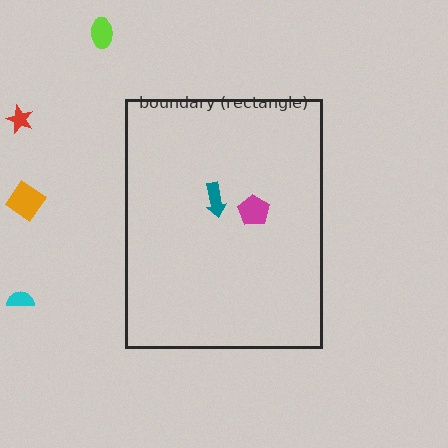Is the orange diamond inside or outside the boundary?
Outside.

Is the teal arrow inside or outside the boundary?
Inside.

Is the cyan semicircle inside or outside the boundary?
Outside.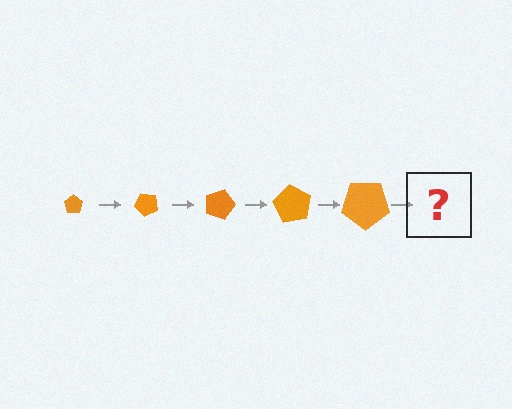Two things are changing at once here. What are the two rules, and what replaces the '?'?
The two rules are that the pentagon grows larger each step and it rotates 45 degrees each step. The '?' should be a pentagon, larger than the previous one and rotated 225 degrees from the start.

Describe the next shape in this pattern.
It should be a pentagon, larger than the previous one and rotated 225 degrees from the start.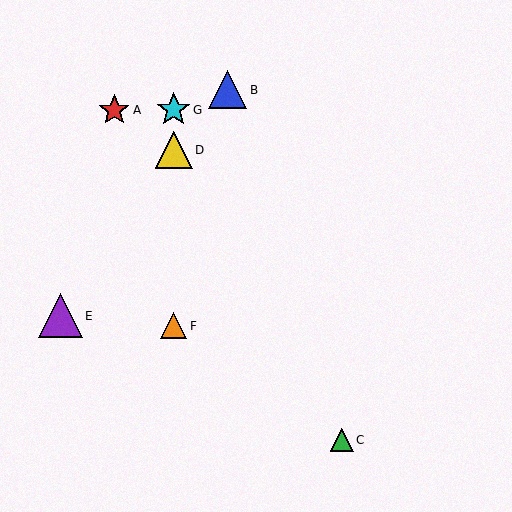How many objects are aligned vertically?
3 objects (D, F, G) are aligned vertically.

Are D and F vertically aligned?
Yes, both are at x≈174.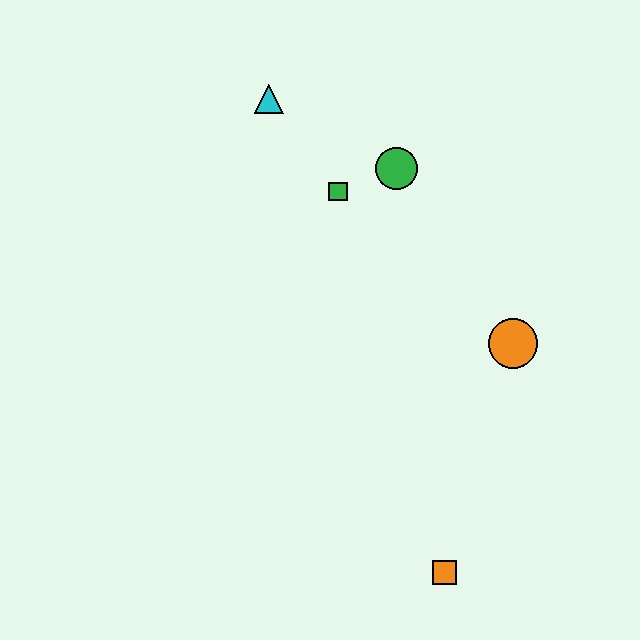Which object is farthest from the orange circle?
The cyan triangle is farthest from the orange circle.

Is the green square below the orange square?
No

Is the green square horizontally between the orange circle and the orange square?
No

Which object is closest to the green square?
The green circle is closest to the green square.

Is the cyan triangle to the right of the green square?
No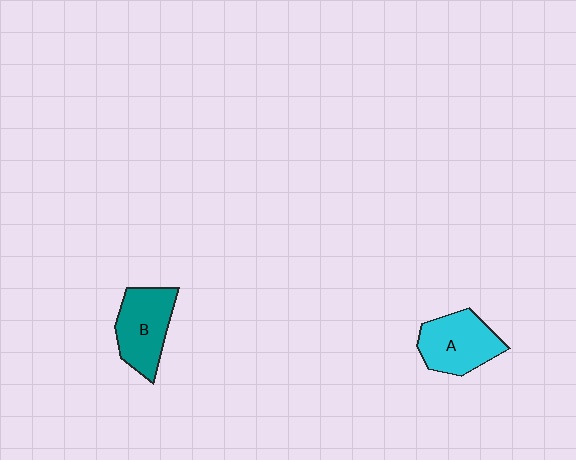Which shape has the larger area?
Shape A (cyan).